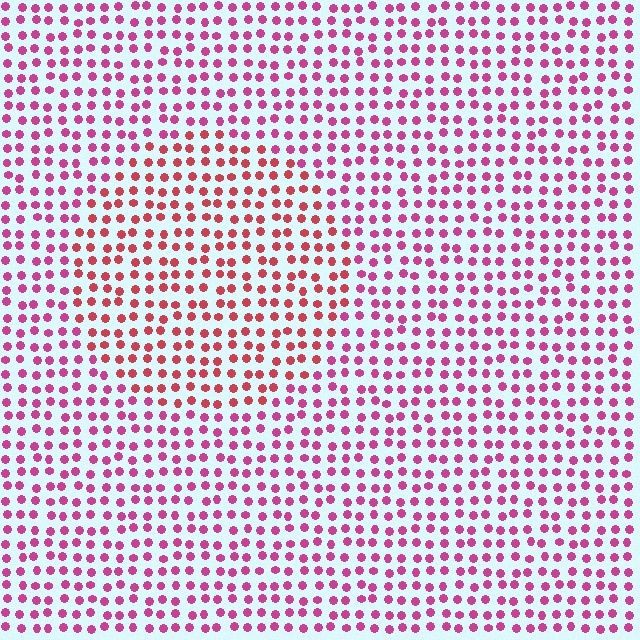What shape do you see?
I see a circle.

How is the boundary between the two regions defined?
The boundary is defined purely by a slight shift in hue (about 29 degrees). Spacing, size, and orientation are identical on both sides.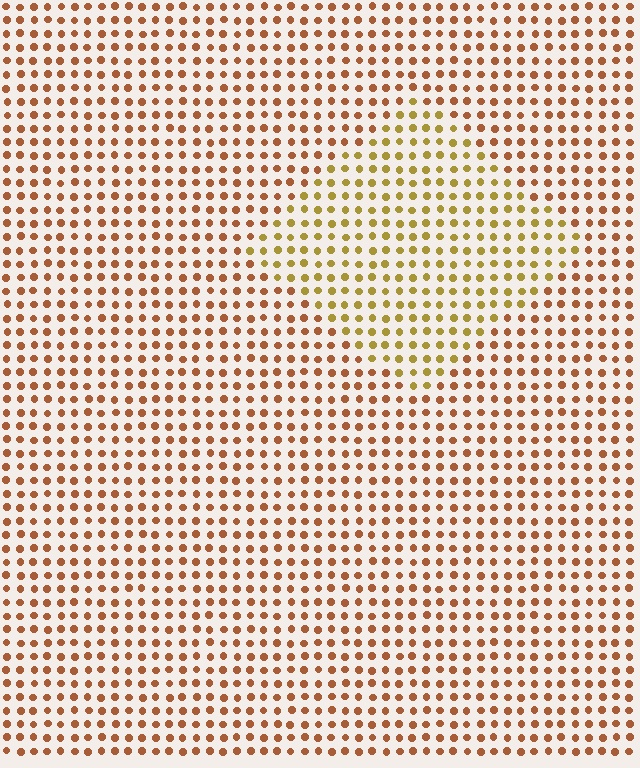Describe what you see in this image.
The image is filled with small brown elements in a uniform arrangement. A diamond-shaped region is visible where the elements are tinted to a slightly different hue, forming a subtle color boundary.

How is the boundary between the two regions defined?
The boundary is defined purely by a slight shift in hue (about 30 degrees). Spacing, size, and orientation are identical on both sides.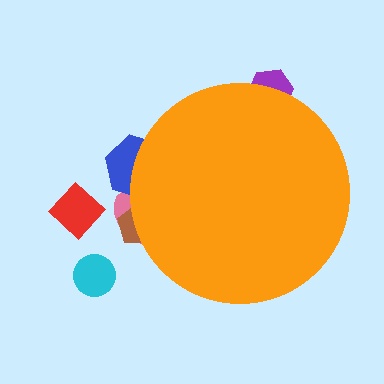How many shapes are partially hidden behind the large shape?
4 shapes are partially hidden.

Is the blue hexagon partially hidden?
Yes, the blue hexagon is partially hidden behind the orange circle.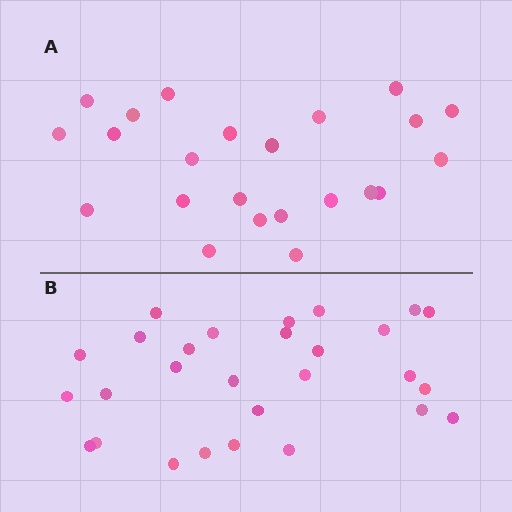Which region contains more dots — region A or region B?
Region B (the bottom region) has more dots.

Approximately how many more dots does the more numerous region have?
Region B has about 5 more dots than region A.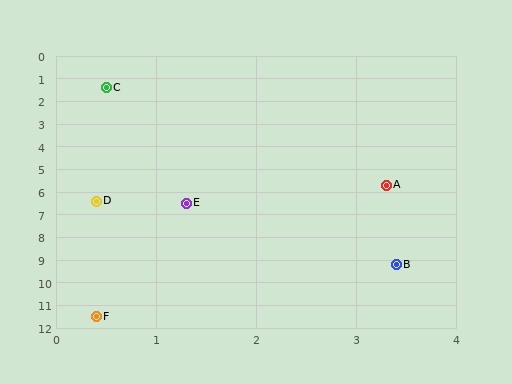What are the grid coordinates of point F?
Point F is at approximately (0.4, 11.5).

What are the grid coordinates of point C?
Point C is at approximately (0.5, 1.4).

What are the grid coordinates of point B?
Point B is at approximately (3.4, 9.2).